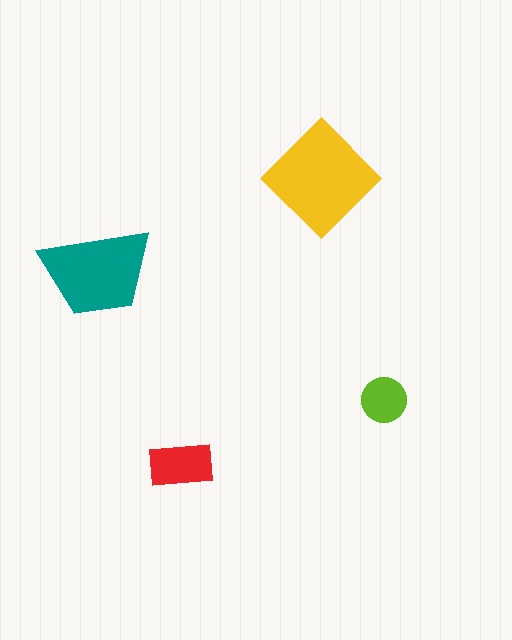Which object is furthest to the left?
The teal trapezoid is leftmost.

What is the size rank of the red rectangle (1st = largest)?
3rd.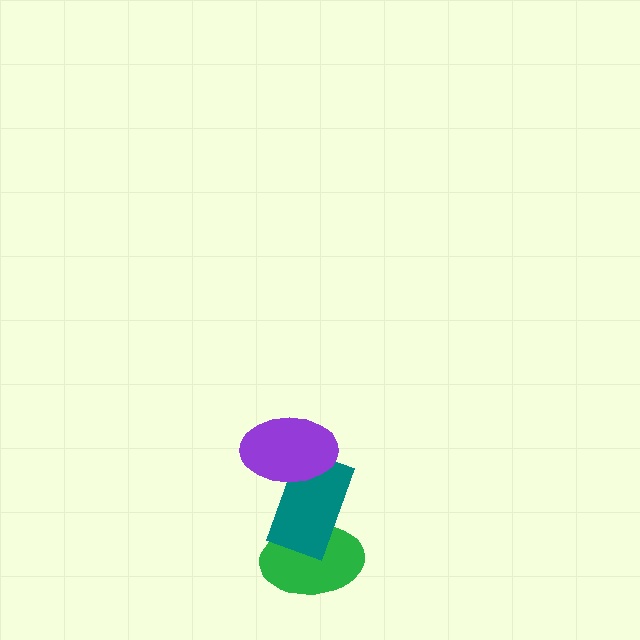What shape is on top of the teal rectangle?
The purple ellipse is on top of the teal rectangle.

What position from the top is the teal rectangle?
The teal rectangle is 2nd from the top.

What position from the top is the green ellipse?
The green ellipse is 3rd from the top.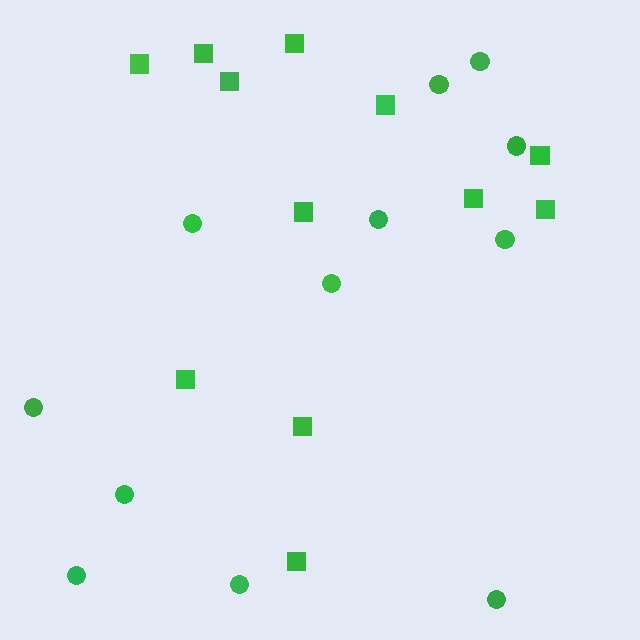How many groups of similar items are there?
There are 2 groups: one group of circles (12) and one group of squares (12).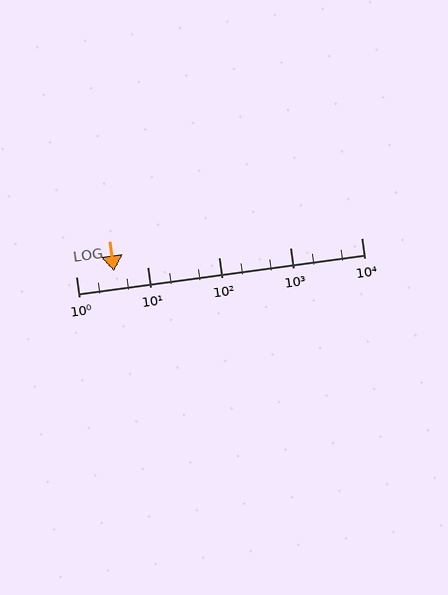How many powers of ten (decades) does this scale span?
The scale spans 4 decades, from 1 to 10000.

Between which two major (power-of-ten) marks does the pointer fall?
The pointer is between 1 and 10.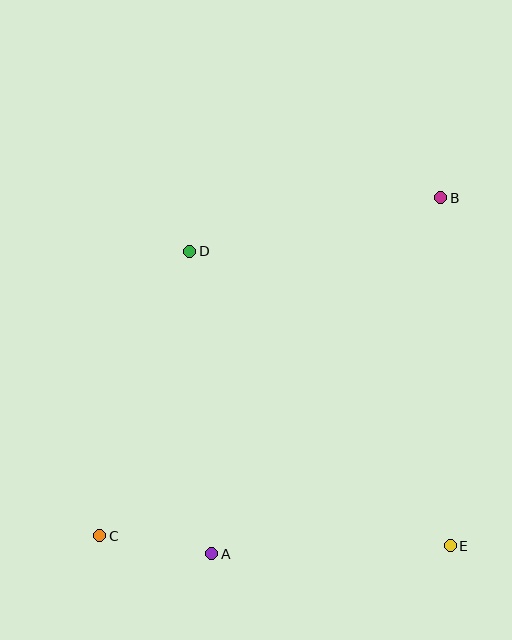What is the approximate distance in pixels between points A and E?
The distance between A and E is approximately 239 pixels.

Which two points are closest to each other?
Points A and C are closest to each other.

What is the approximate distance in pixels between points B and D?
The distance between B and D is approximately 257 pixels.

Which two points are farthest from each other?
Points B and C are farthest from each other.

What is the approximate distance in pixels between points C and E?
The distance between C and E is approximately 351 pixels.